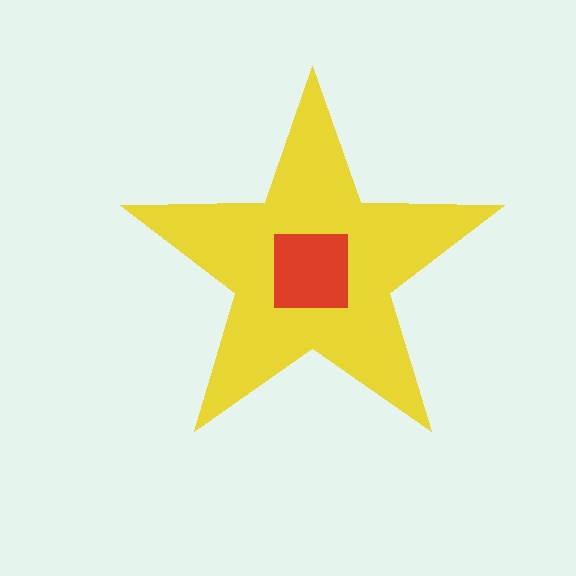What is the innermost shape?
The red square.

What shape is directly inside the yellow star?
The red square.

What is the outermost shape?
The yellow star.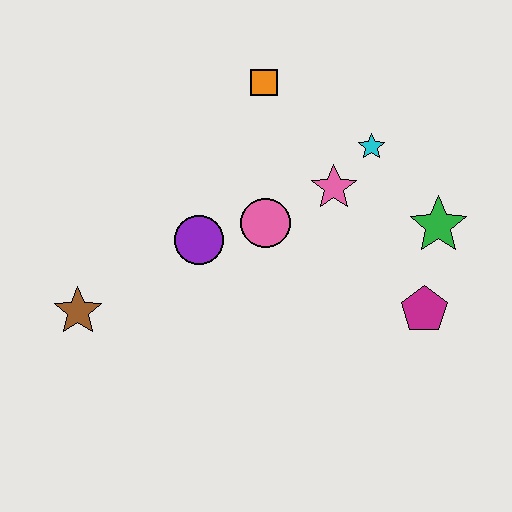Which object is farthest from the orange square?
The brown star is farthest from the orange square.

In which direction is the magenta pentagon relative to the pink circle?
The magenta pentagon is to the right of the pink circle.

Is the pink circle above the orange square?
No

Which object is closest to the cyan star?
The pink star is closest to the cyan star.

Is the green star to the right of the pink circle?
Yes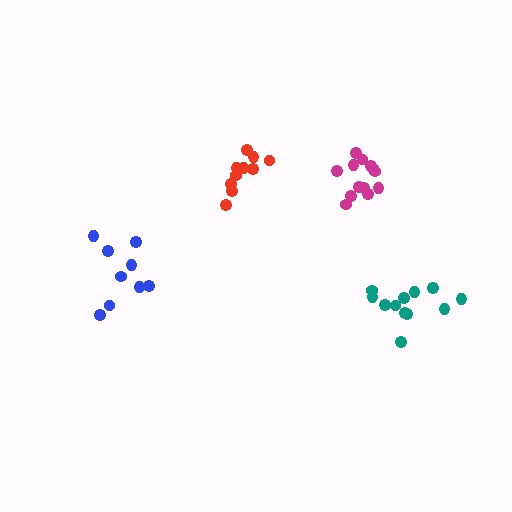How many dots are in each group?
Group 1: 10 dots, Group 2: 13 dots, Group 3: 10 dots, Group 4: 12 dots (45 total).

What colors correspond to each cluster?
The clusters are colored: red, magenta, blue, teal.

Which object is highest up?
The red cluster is topmost.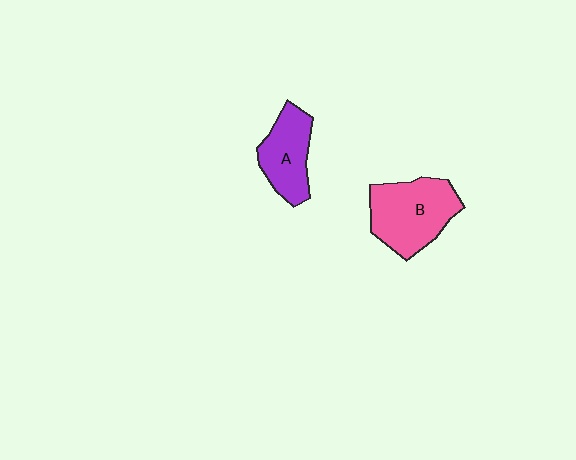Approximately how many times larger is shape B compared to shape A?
Approximately 1.4 times.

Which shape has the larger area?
Shape B (pink).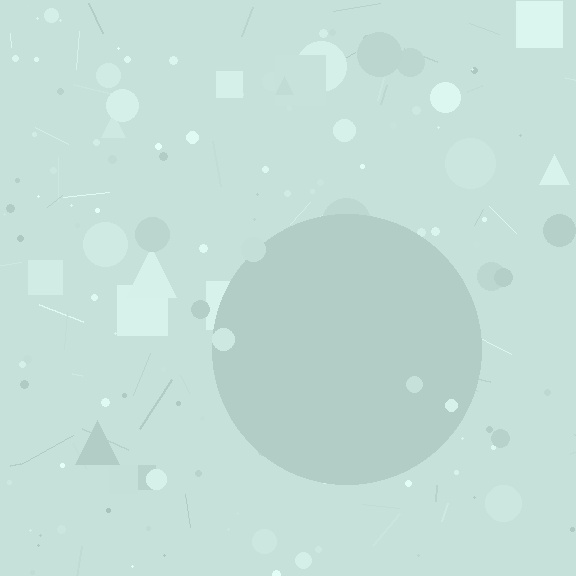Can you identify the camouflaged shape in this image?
The camouflaged shape is a circle.